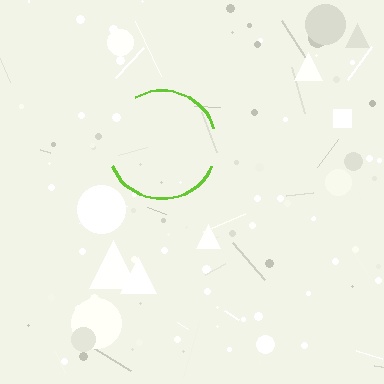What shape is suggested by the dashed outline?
The dashed outline suggests a circle.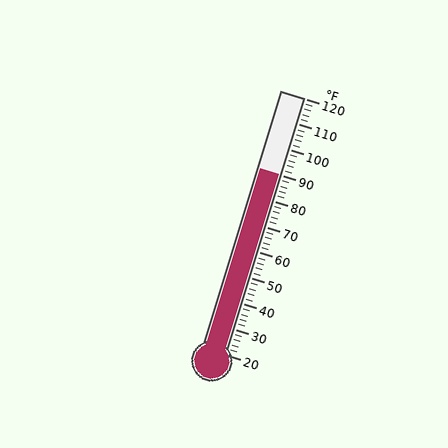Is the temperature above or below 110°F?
The temperature is below 110°F.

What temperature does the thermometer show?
The thermometer shows approximately 90°F.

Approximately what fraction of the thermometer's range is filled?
The thermometer is filled to approximately 70% of its range.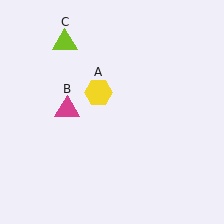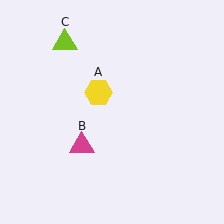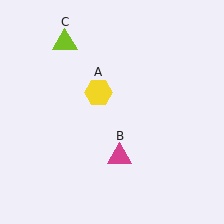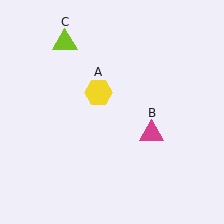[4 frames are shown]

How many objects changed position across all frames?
1 object changed position: magenta triangle (object B).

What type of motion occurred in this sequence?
The magenta triangle (object B) rotated counterclockwise around the center of the scene.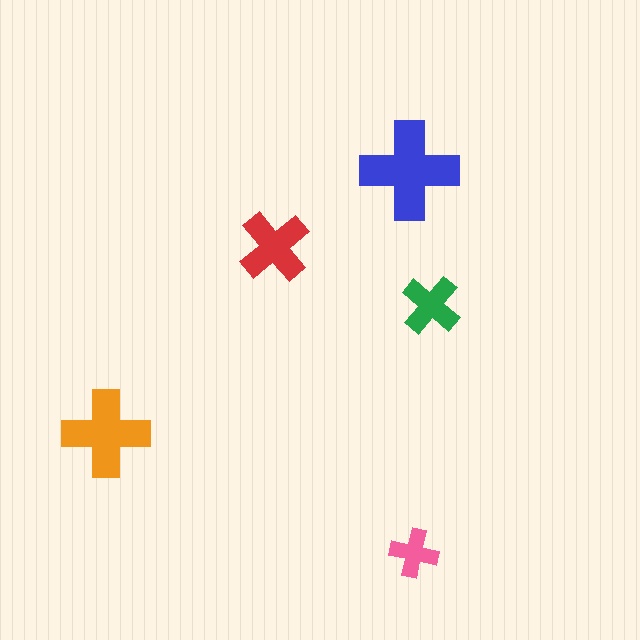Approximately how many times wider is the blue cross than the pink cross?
About 2 times wider.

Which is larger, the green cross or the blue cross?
The blue one.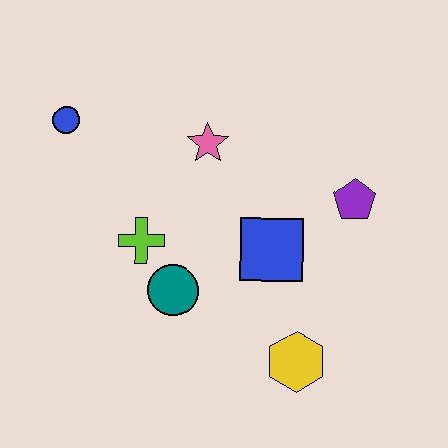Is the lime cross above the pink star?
No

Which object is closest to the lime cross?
The teal circle is closest to the lime cross.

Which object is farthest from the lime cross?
The purple pentagon is farthest from the lime cross.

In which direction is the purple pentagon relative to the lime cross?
The purple pentagon is to the right of the lime cross.